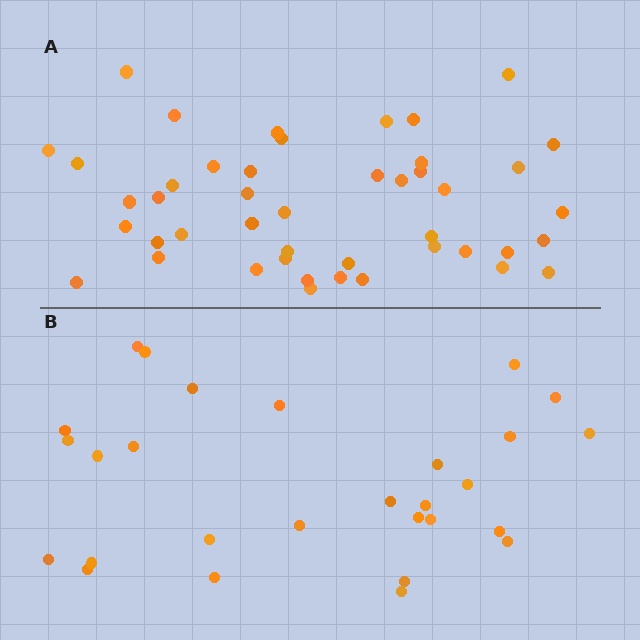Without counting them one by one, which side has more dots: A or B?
Region A (the top region) has more dots.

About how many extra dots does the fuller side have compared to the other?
Region A has approximately 15 more dots than region B.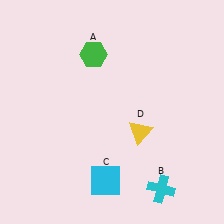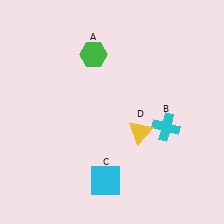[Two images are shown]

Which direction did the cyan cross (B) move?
The cyan cross (B) moved up.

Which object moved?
The cyan cross (B) moved up.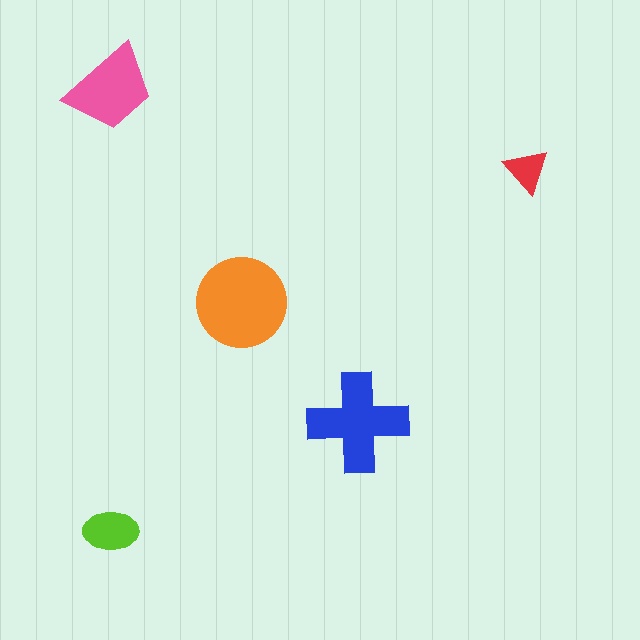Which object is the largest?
The orange circle.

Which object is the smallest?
The red triangle.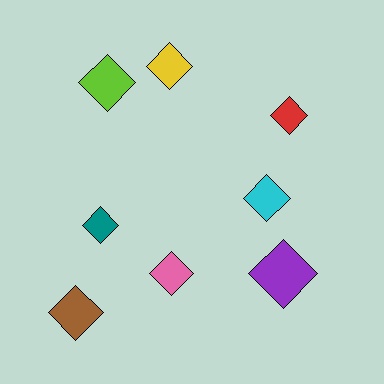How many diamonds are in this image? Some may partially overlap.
There are 8 diamonds.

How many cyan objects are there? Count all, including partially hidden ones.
There is 1 cyan object.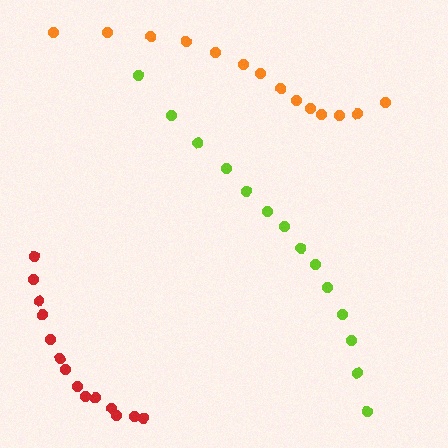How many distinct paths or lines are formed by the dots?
There are 3 distinct paths.